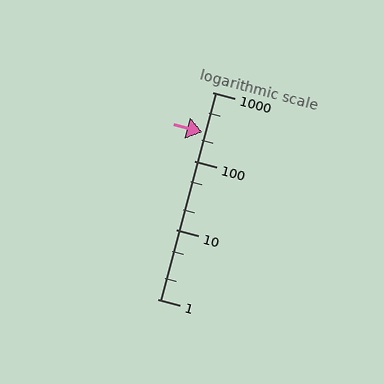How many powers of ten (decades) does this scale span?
The scale spans 3 decades, from 1 to 1000.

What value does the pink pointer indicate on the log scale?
The pointer indicates approximately 260.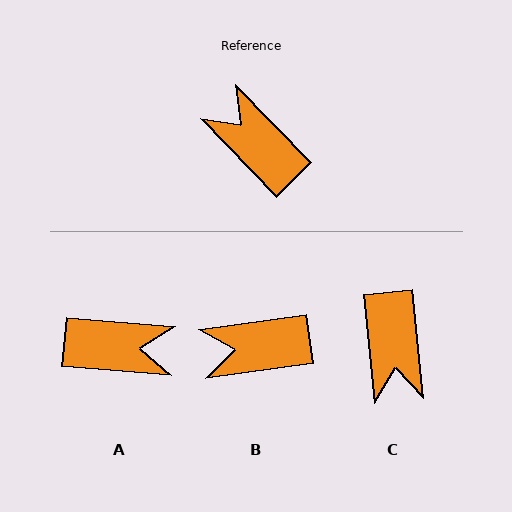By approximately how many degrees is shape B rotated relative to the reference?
Approximately 54 degrees counter-clockwise.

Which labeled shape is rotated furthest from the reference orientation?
C, about 142 degrees away.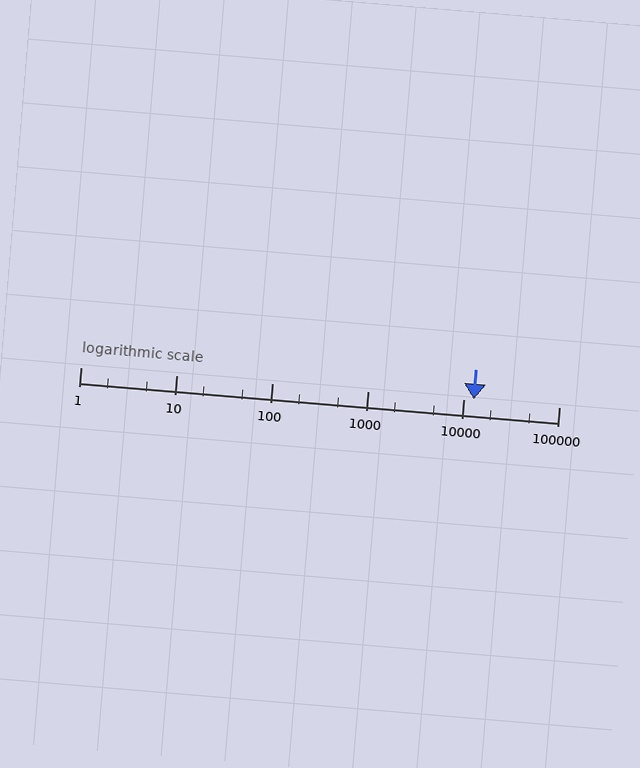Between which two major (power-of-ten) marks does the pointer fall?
The pointer is between 10000 and 100000.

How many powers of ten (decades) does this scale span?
The scale spans 5 decades, from 1 to 100000.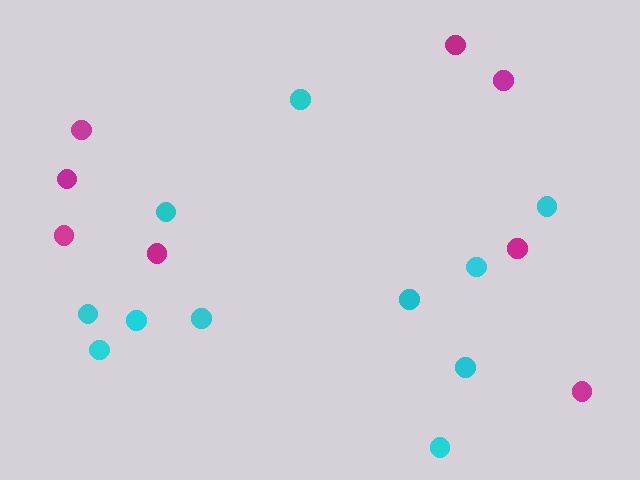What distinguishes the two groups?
There are 2 groups: one group of magenta circles (8) and one group of cyan circles (11).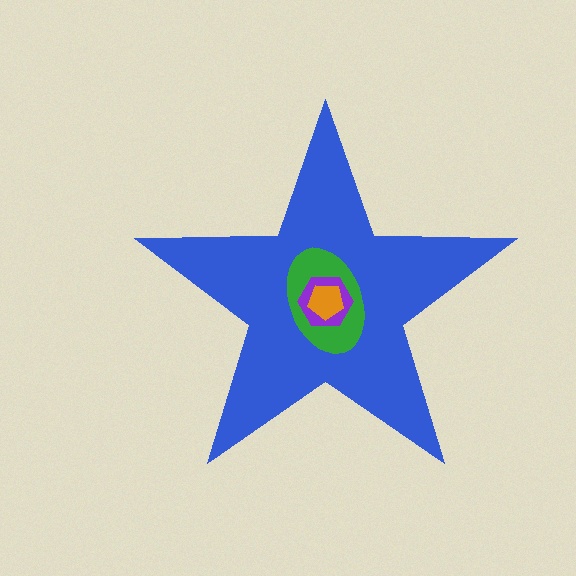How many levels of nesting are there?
4.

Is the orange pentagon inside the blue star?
Yes.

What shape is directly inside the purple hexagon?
The orange pentagon.